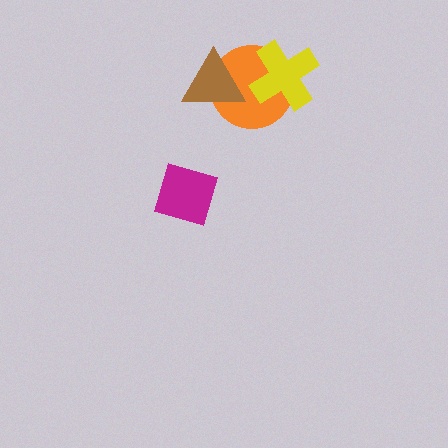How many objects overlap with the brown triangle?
1 object overlaps with the brown triangle.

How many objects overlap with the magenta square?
0 objects overlap with the magenta square.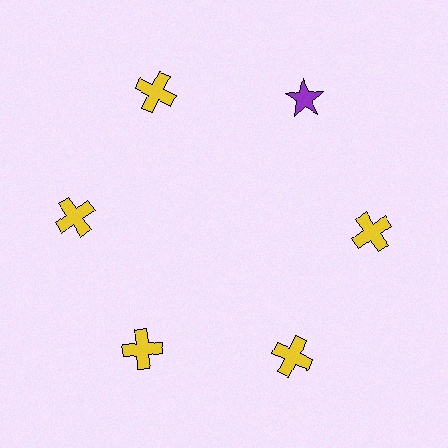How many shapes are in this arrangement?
There are 6 shapes arranged in a ring pattern.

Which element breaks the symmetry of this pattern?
The purple star at roughly the 1 o'clock position breaks the symmetry. All other shapes are yellow crosses.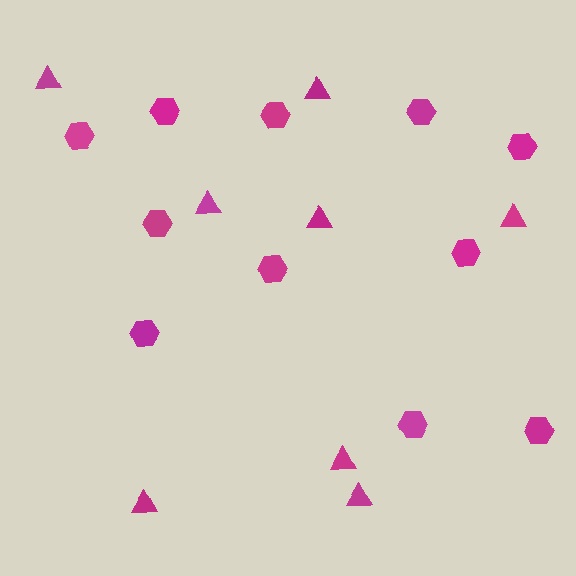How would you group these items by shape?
There are 2 groups: one group of hexagons (11) and one group of triangles (8).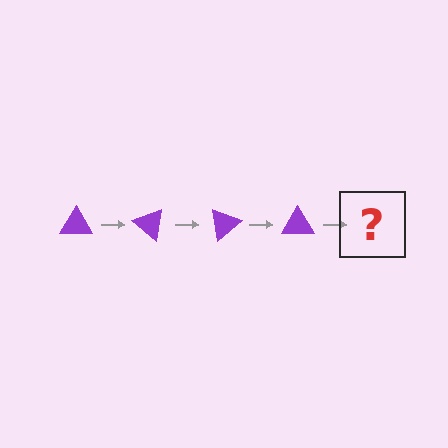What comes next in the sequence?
The next element should be a purple triangle rotated 160 degrees.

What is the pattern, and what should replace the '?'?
The pattern is that the triangle rotates 40 degrees each step. The '?' should be a purple triangle rotated 160 degrees.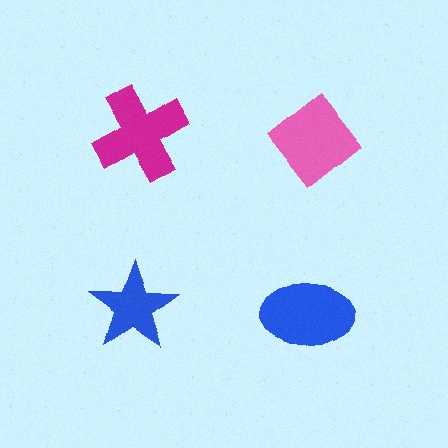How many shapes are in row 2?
2 shapes.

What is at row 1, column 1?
A magenta cross.